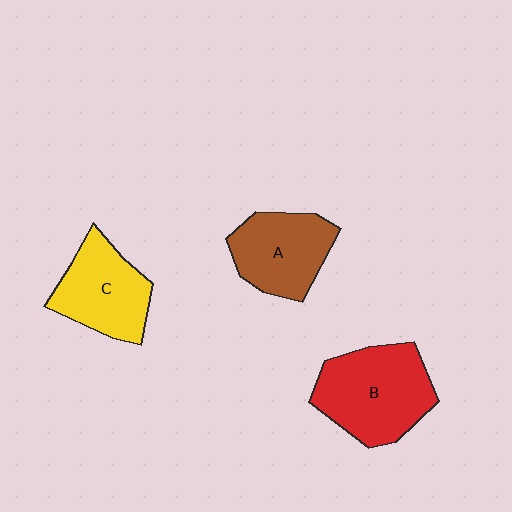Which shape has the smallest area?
Shape A (brown).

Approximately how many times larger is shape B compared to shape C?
Approximately 1.3 times.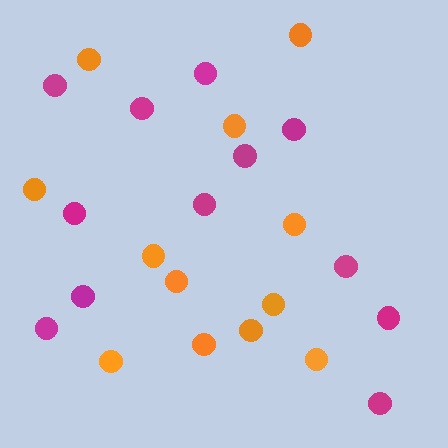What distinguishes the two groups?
There are 2 groups: one group of orange circles (12) and one group of magenta circles (12).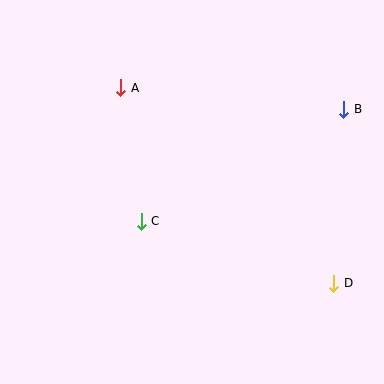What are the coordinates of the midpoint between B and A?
The midpoint between B and A is at (232, 99).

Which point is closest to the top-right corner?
Point B is closest to the top-right corner.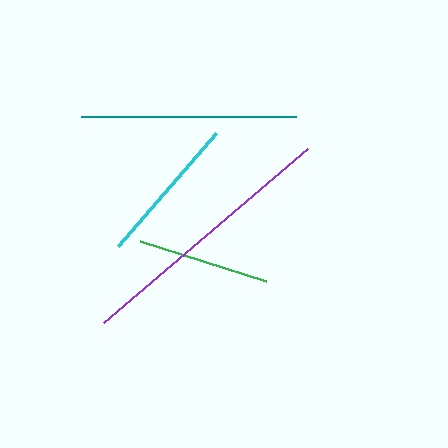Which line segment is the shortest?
The green line is the shortest at approximately 132 pixels.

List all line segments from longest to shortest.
From longest to shortest: purple, teal, cyan, green.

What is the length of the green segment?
The green segment is approximately 132 pixels long.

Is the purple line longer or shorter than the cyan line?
The purple line is longer than the cyan line.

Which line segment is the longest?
The purple line is the longest at approximately 269 pixels.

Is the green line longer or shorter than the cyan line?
The cyan line is longer than the green line.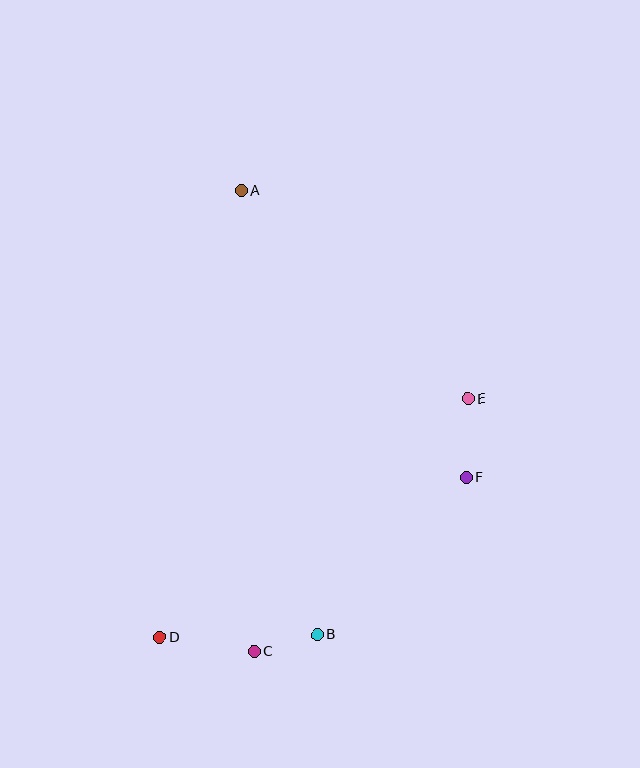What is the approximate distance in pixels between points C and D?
The distance between C and D is approximately 95 pixels.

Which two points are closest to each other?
Points B and C are closest to each other.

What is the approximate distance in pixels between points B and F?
The distance between B and F is approximately 216 pixels.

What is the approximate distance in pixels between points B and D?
The distance between B and D is approximately 158 pixels.